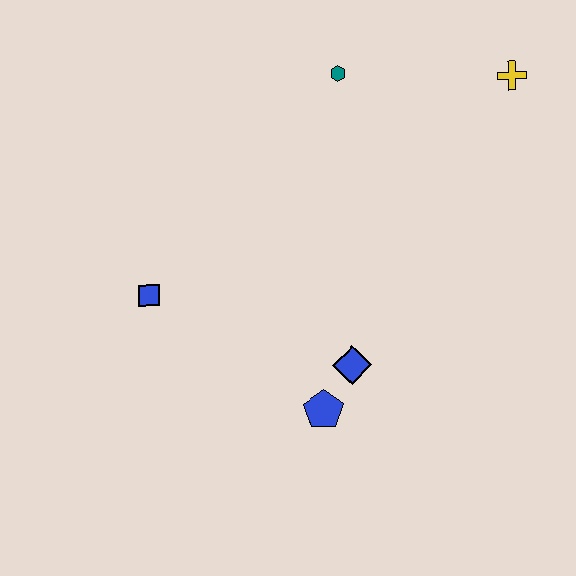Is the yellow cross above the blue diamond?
Yes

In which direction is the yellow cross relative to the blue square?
The yellow cross is to the right of the blue square.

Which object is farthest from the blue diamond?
The yellow cross is farthest from the blue diamond.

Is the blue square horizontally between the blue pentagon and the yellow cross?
No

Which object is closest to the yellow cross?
The teal hexagon is closest to the yellow cross.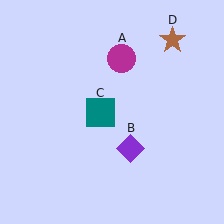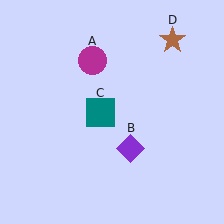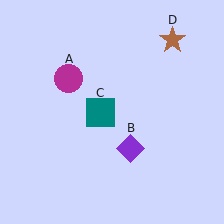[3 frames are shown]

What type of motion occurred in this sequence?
The magenta circle (object A) rotated counterclockwise around the center of the scene.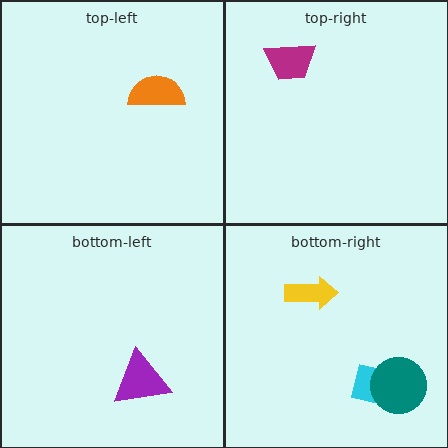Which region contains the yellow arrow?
The bottom-right region.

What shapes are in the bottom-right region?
The yellow arrow, the cyan square, the teal circle.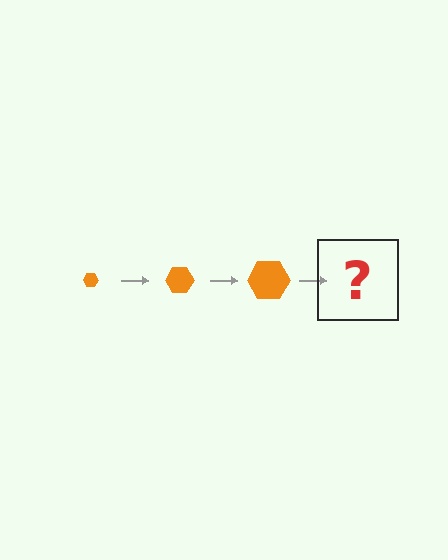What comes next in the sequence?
The next element should be an orange hexagon, larger than the previous one.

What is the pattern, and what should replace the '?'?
The pattern is that the hexagon gets progressively larger each step. The '?' should be an orange hexagon, larger than the previous one.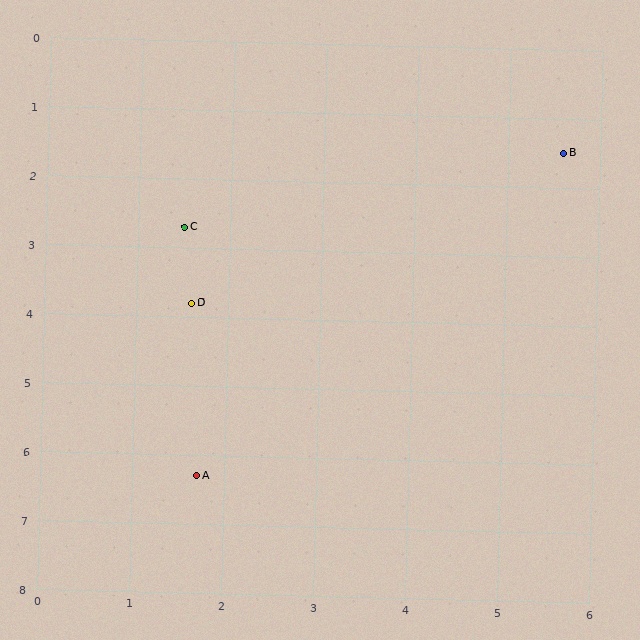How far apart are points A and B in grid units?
Points A and B are about 6.2 grid units apart.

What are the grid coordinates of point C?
Point C is at approximately (1.5, 2.7).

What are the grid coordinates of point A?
Point A is at approximately (1.7, 6.3).